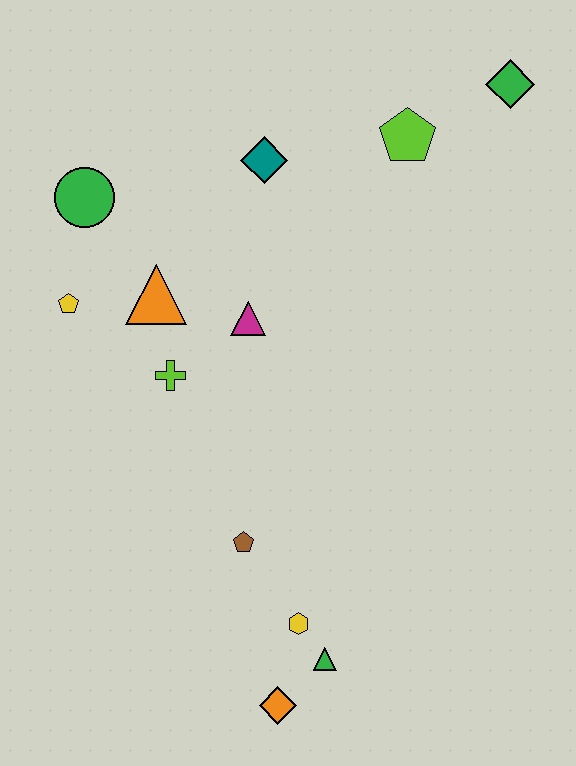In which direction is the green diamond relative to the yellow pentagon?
The green diamond is to the right of the yellow pentagon.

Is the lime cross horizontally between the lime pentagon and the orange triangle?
Yes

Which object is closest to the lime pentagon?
The green diamond is closest to the lime pentagon.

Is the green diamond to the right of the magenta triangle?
Yes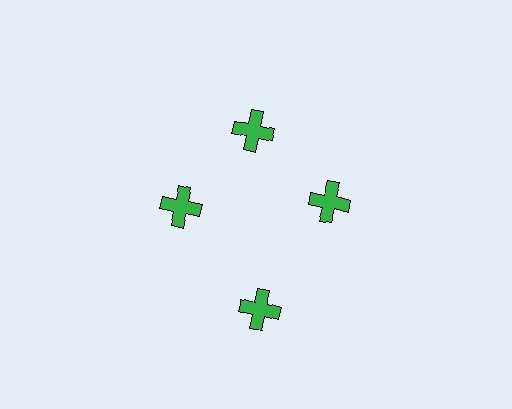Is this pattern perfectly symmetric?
No. The 4 green crosses are arranged in a ring, but one element near the 6 o'clock position is pushed outward from the center, breaking the 4-fold rotational symmetry.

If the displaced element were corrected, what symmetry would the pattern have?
It would have 4-fold rotational symmetry — the pattern would map onto itself every 90 degrees.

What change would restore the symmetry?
The symmetry would be restored by moving it inward, back onto the ring so that all 4 crosses sit at equal angles and equal distance from the center.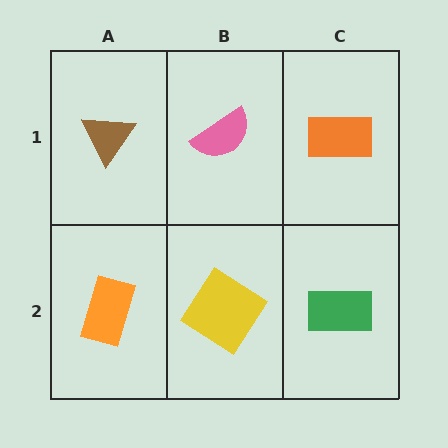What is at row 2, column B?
A yellow diamond.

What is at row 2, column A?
An orange rectangle.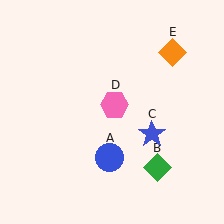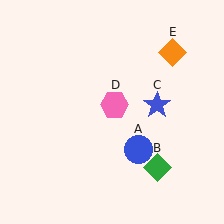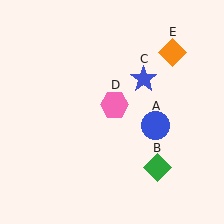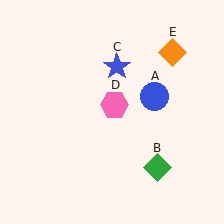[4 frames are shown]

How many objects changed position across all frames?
2 objects changed position: blue circle (object A), blue star (object C).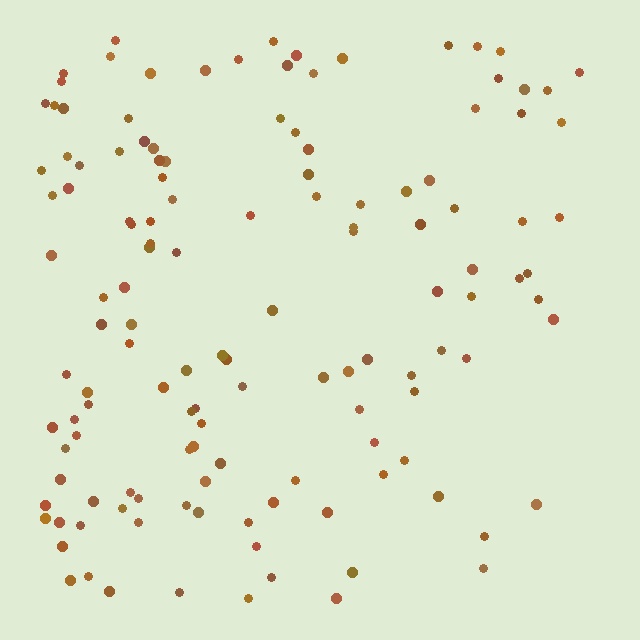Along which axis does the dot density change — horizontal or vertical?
Horizontal.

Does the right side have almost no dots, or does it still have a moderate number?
Still a moderate number, just noticeably fewer than the left.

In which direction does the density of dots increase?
From right to left, with the left side densest.